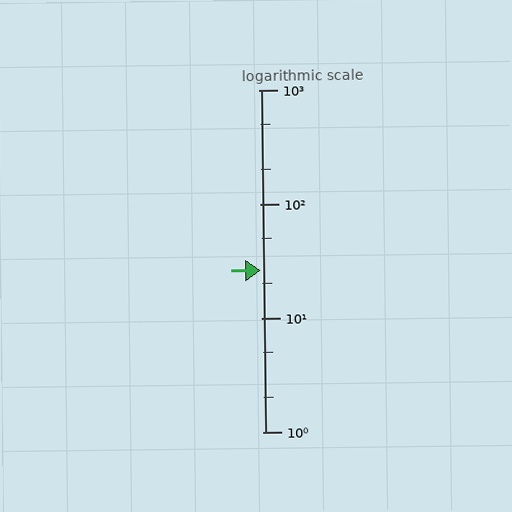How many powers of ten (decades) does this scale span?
The scale spans 3 decades, from 1 to 1000.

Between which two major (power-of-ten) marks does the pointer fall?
The pointer is between 10 and 100.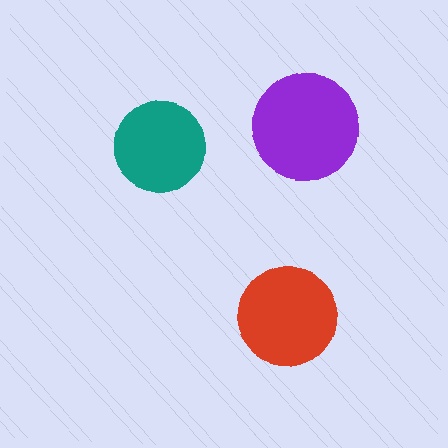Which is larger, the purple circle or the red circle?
The purple one.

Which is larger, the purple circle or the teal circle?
The purple one.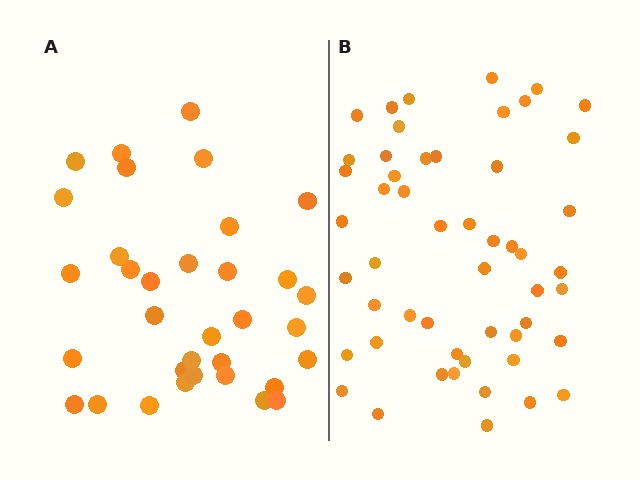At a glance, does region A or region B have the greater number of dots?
Region B (the right region) has more dots.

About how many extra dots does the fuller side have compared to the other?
Region B has approximately 20 more dots than region A.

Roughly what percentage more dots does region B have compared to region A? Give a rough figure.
About 55% more.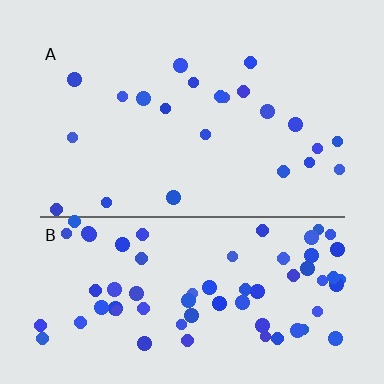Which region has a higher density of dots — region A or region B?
B (the bottom).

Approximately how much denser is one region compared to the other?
Approximately 3.1× — region B over region A.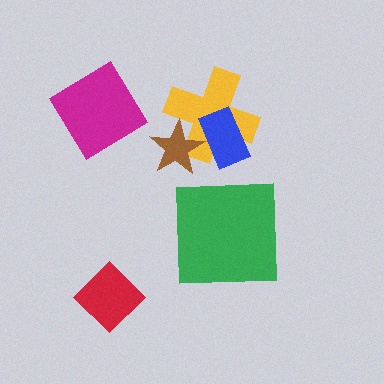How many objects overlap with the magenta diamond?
0 objects overlap with the magenta diamond.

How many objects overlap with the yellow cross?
2 objects overlap with the yellow cross.